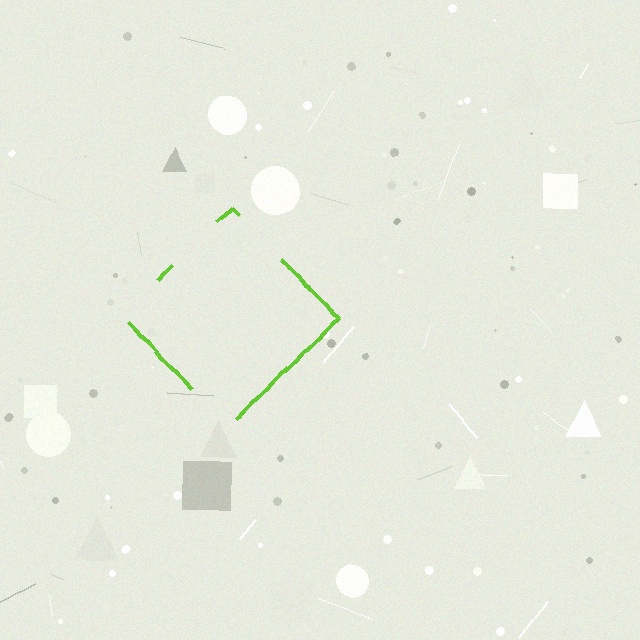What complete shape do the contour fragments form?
The contour fragments form a diamond.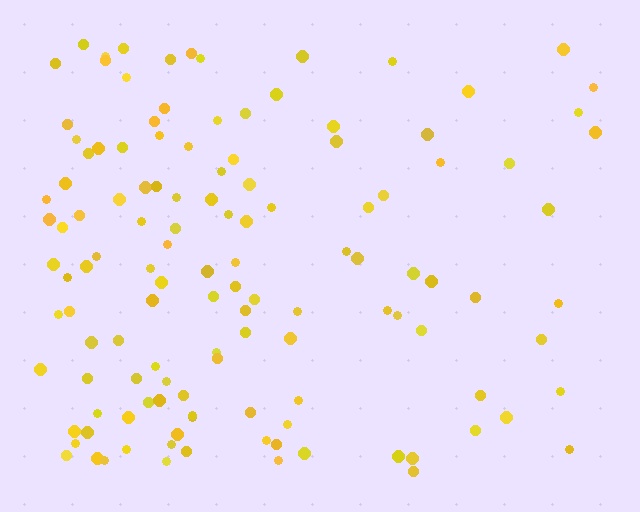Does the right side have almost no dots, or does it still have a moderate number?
Still a moderate number, just noticeably fewer than the left.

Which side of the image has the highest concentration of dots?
The left.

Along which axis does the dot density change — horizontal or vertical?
Horizontal.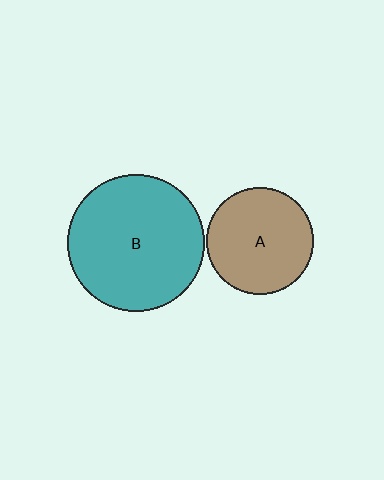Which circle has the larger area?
Circle B (teal).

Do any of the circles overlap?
No, none of the circles overlap.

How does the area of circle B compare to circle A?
Approximately 1.6 times.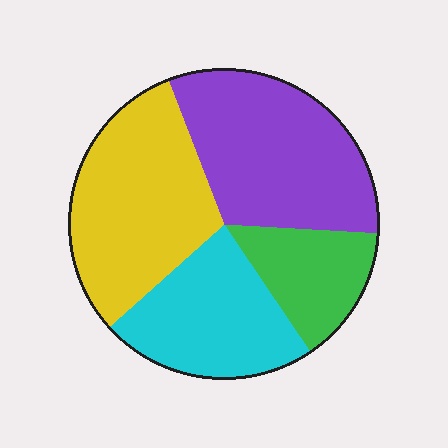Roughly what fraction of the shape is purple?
Purple covers about 30% of the shape.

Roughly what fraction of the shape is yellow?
Yellow takes up between a quarter and a half of the shape.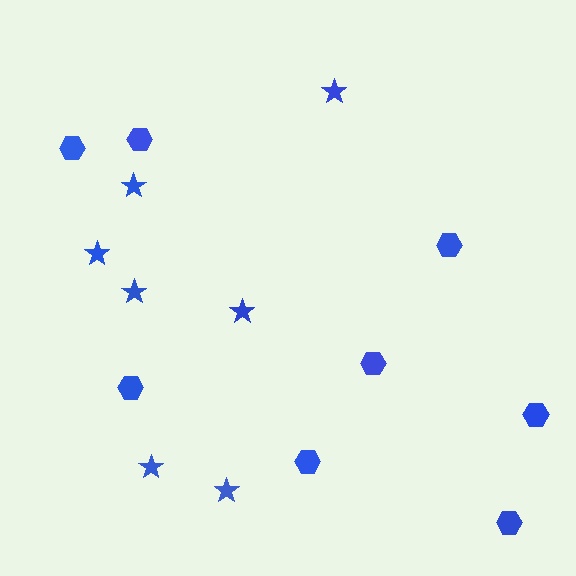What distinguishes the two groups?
There are 2 groups: one group of hexagons (8) and one group of stars (7).